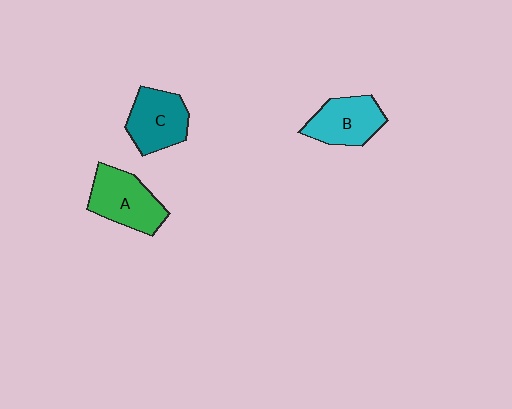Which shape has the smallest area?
Shape B (cyan).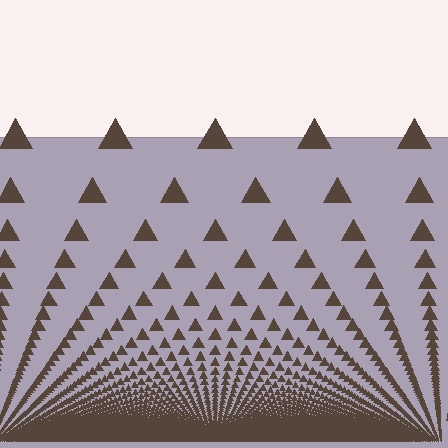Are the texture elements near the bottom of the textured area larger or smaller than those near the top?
Smaller. The gradient is inverted — elements near the bottom are smaller and denser.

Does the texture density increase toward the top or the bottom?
Density increases toward the bottom.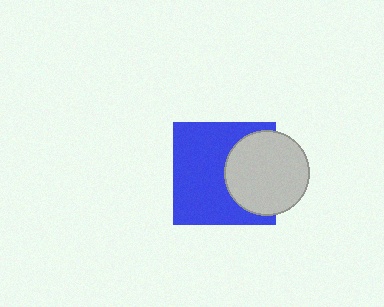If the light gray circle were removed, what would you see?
You would see the complete blue square.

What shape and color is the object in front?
The object in front is a light gray circle.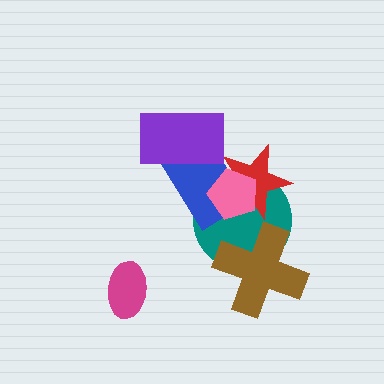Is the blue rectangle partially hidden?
Yes, it is partially covered by another shape.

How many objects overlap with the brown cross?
1 object overlaps with the brown cross.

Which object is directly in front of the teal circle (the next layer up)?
The red star is directly in front of the teal circle.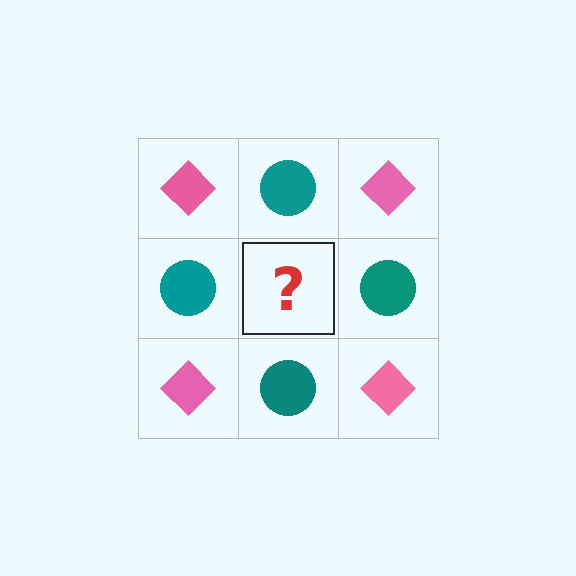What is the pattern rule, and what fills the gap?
The rule is that it alternates pink diamond and teal circle in a checkerboard pattern. The gap should be filled with a pink diamond.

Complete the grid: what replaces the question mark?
The question mark should be replaced with a pink diamond.